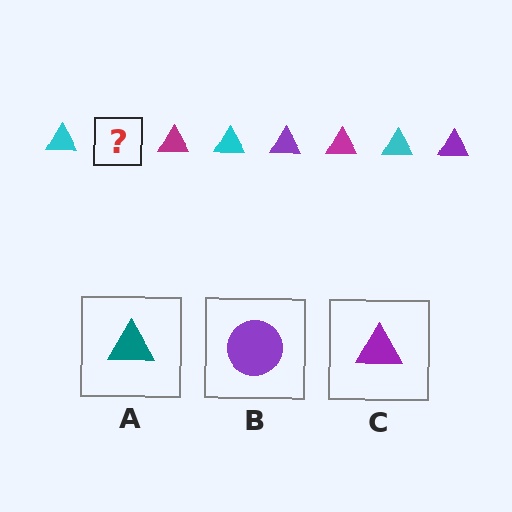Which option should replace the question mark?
Option C.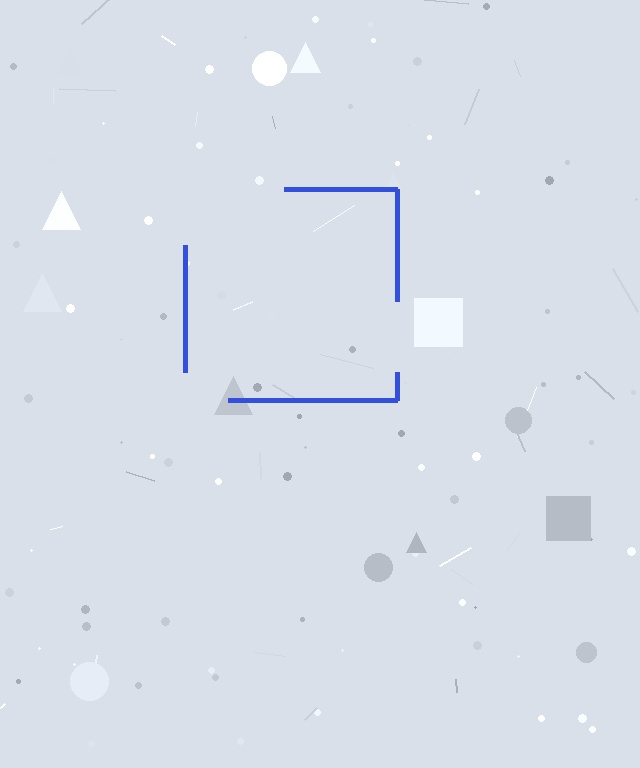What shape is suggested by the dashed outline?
The dashed outline suggests a square.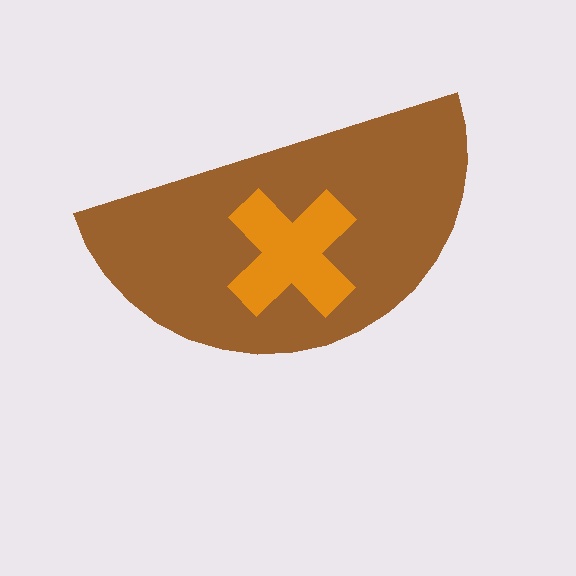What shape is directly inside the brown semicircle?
The orange cross.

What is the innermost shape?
The orange cross.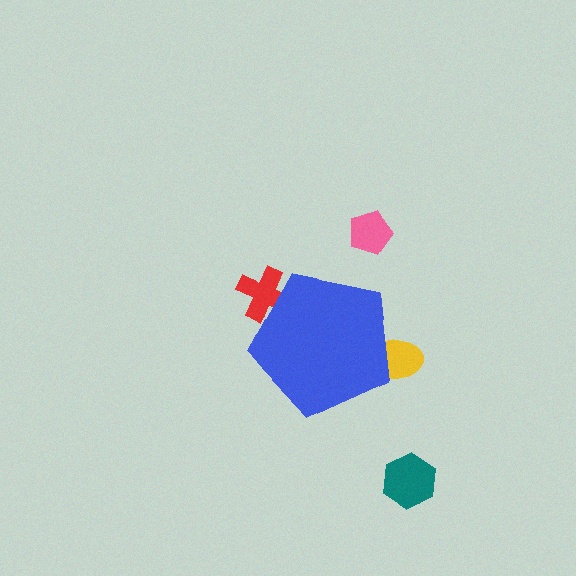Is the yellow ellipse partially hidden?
Yes, the yellow ellipse is partially hidden behind the blue pentagon.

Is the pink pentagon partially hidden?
No, the pink pentagon is fully visible.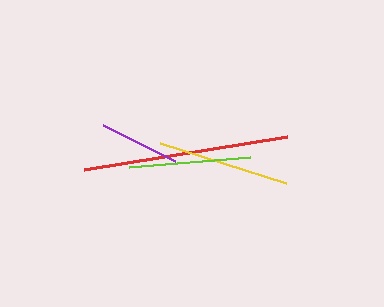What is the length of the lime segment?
The lime segment is approximately 121 pixels long.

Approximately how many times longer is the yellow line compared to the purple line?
The yellow line is approximately 1.6 times the length of the purple line.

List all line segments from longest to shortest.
From longest to shortest: red, yellow, lime, purple.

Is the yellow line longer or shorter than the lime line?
The yellow line is longer than the lime line.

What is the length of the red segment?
The red segment is approximately 205 pixels long.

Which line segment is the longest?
The red line is the longest at approximately 205 pixels.